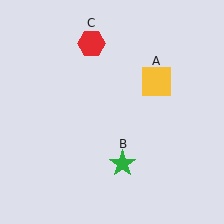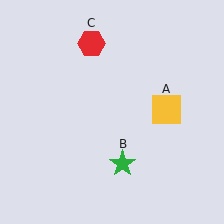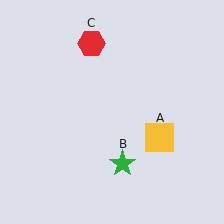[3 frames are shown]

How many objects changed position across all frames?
1 object changed position: yellow square (object A).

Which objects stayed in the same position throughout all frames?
Green star (object B) and red hexagon (object C) remained stationary.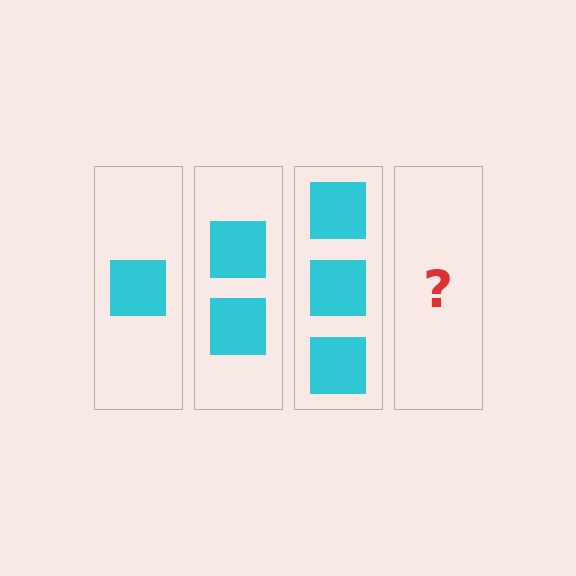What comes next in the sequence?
The next element should be 4 squares.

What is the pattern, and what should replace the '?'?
The pattern is that each step adds one more square. The '?' should be 4 squares.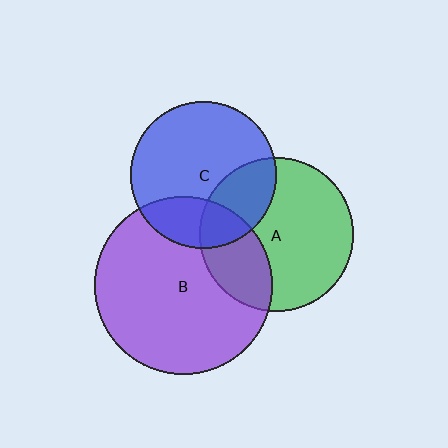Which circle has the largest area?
Circle B (purple).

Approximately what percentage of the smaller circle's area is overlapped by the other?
Approximately 30%.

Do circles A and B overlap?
Yes.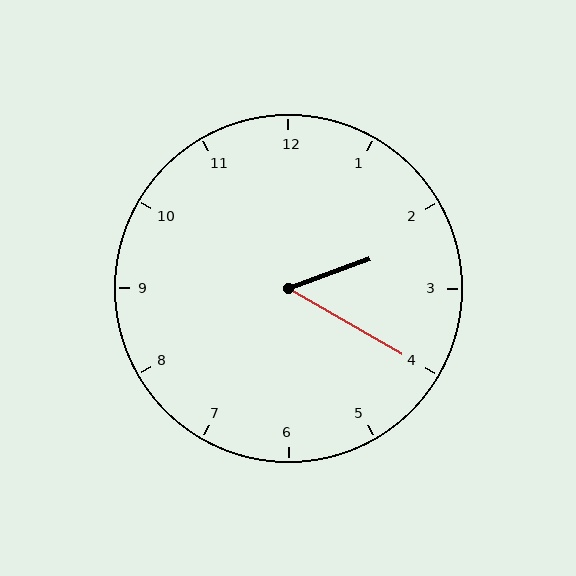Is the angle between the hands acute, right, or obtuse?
It is acute.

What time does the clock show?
2:20.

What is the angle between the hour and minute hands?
Approximately 50 degrees.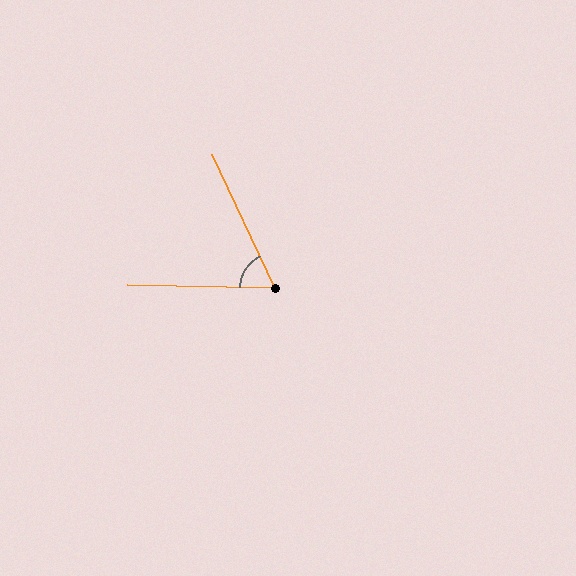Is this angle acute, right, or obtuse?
It is acute.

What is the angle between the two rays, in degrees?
Approximately 64 degrees.